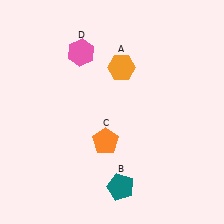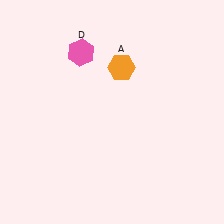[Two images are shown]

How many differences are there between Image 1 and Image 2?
There are 2 differences between the two images.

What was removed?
The orange pentagon (C), the teal pentagon (B) were removed in Image 2.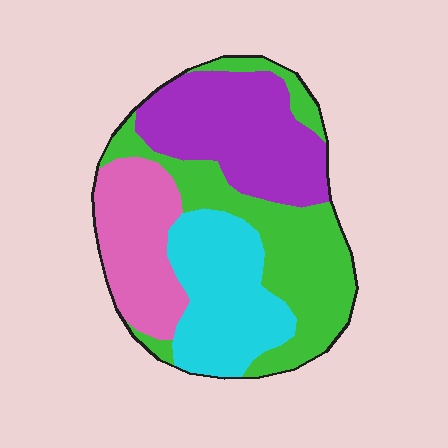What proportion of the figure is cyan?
Cyan takes up about one quarter (1/4) of the figure.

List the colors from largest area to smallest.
From largest to smallest: green, purple, cyan, pink.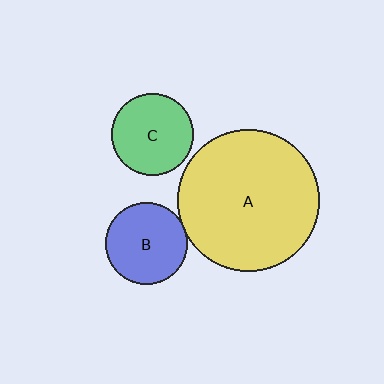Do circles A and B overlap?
Yes.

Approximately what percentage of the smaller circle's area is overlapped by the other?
Approximately 5%.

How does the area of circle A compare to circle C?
Approximately 3.0 times.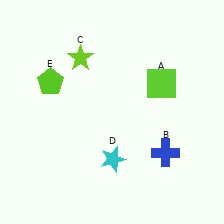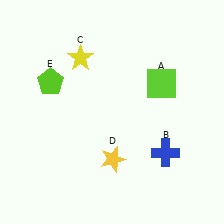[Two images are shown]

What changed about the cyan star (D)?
In Image 1, D is cyan. In Image 2, it changed to yellow.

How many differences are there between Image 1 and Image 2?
There are 2 differences between the two images.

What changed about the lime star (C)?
In Image 1, C is lime. In Image 2, it changed to yellow.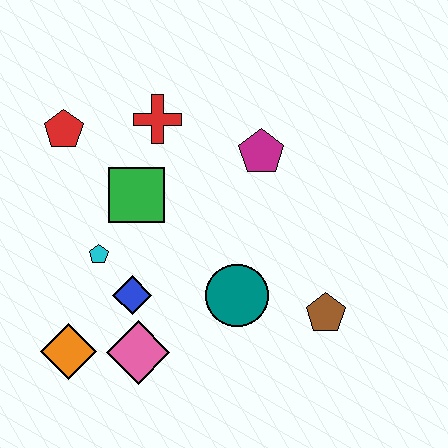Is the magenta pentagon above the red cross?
No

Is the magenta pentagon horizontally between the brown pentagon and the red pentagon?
Yes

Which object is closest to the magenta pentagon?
The red cross is closest to the magenta pentagon.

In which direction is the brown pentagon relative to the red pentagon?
The brown pentagon is to the right of the red pentagon.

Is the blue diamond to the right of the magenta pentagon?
No